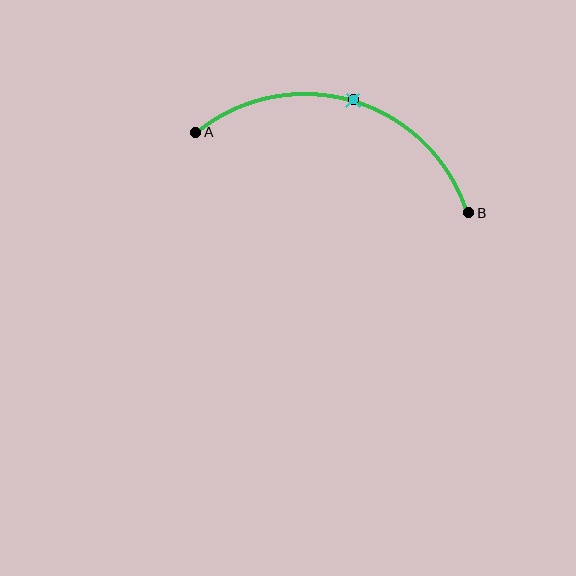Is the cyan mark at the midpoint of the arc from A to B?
Yes. The cyan mark lies on the arc at equal arc-length from both A and B — it is the arc midpoint.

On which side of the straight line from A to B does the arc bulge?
The arc bulges above the straight line connecting A and B.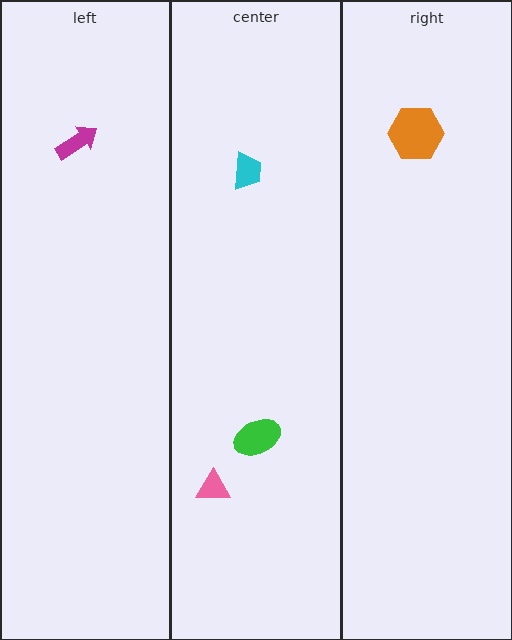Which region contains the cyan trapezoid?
The center region.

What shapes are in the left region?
The magenta arrow.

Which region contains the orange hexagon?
The right region.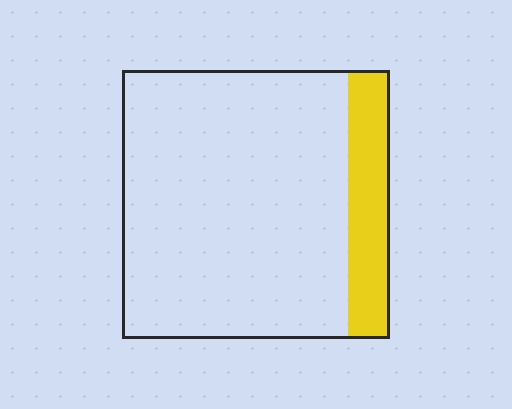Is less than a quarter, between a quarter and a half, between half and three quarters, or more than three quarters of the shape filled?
Less than a quarter.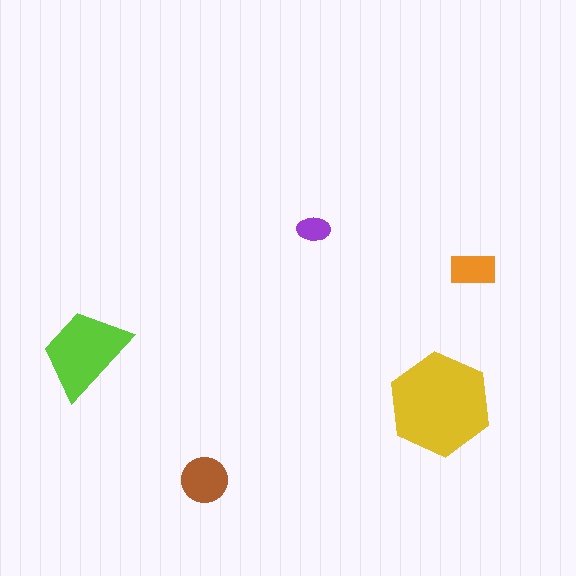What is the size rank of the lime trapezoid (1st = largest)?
2nd.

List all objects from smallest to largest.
The purple ellipse, the orange rectangle, the brown circle, the lime trapezoid, the yellow hexagon.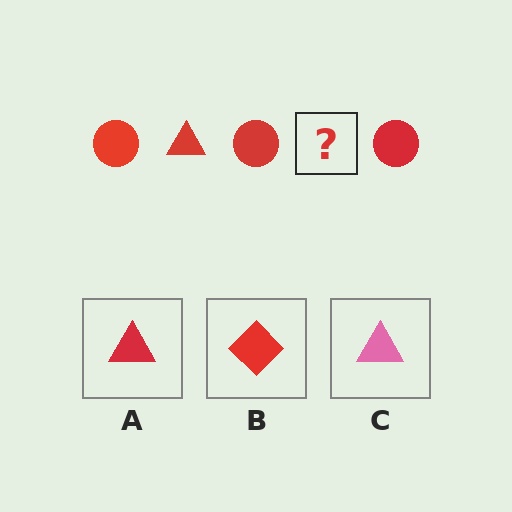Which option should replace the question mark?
Option A.